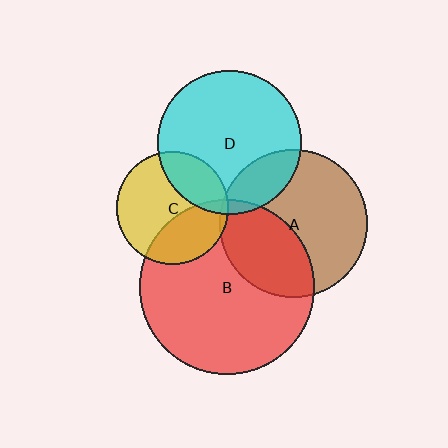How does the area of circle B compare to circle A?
Approximately 1.4 times.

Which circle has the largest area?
Circle B (red).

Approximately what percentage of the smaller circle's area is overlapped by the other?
Approximately 5%.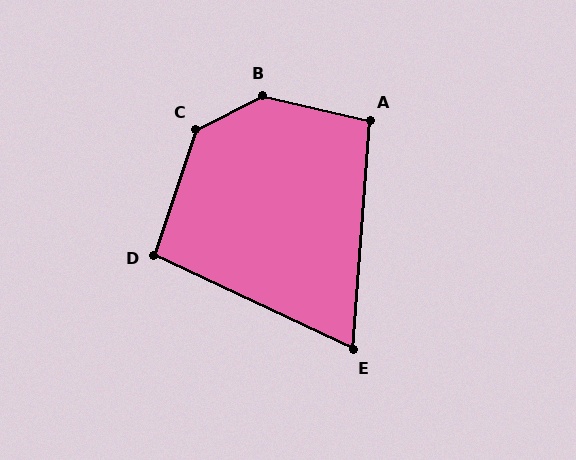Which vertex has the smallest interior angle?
E, at approximately 69 degrees.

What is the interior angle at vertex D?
Approximately 97 degrees (obtuse).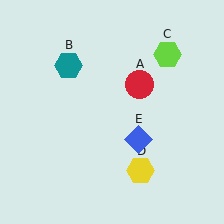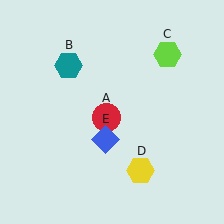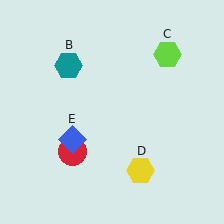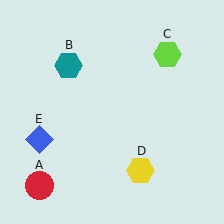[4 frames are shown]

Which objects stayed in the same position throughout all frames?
Teal hexagon (object B) and lime hexagon (object C) and yellow hexagon (object D) remained stationary.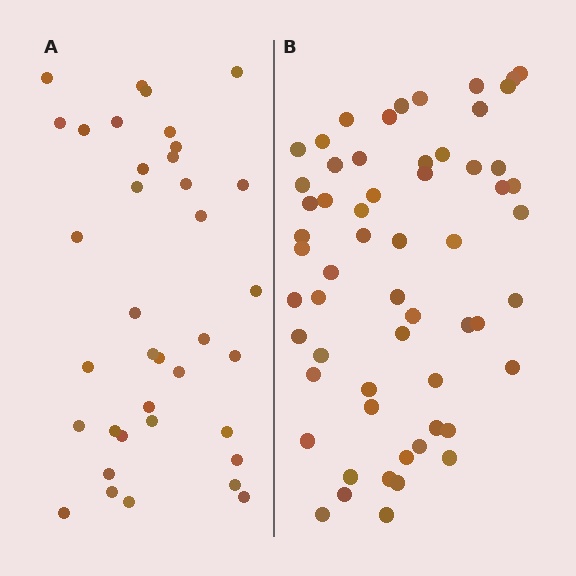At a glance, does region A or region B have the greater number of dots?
Region B (the right region) has more dots.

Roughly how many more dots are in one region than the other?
Region B has approximately 20 more dots than region A.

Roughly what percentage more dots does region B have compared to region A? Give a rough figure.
About 60% more.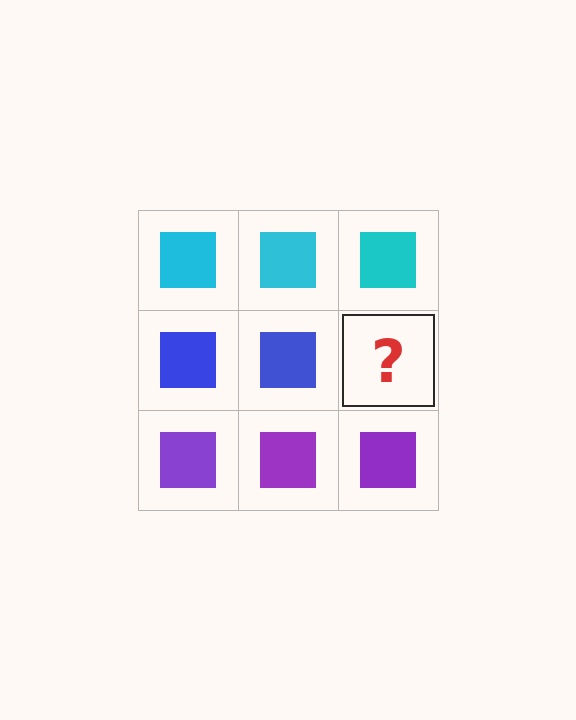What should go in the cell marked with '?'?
The missing cell should contain a blue square.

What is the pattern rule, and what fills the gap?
The rule is that each row has a consistent color. The gap should be filled with a blue square.